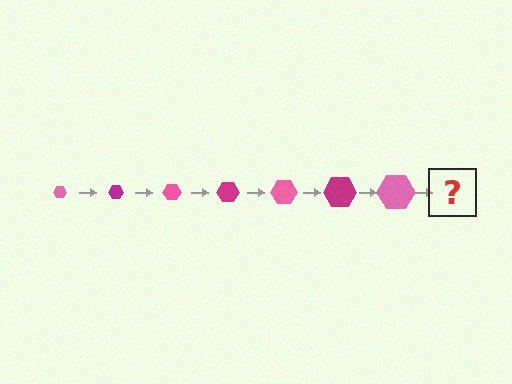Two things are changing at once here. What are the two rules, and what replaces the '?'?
The two rules are that the hexagon grows larger each step and the color cycles through pink and magenta. The '?' should be a magenta hexagon, larger than the previous one.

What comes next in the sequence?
The next element should be a magenta hexagon, larger than the previous one.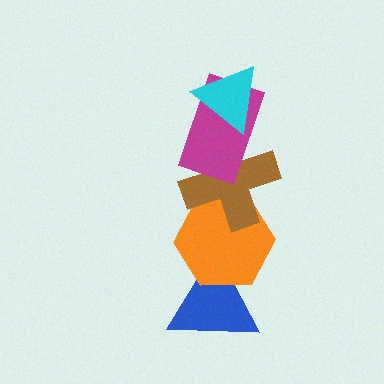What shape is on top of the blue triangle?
The orange hexagon is on top of the blue triangle.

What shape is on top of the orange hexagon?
The brown cross is on top of the orange hexagon.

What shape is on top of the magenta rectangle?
The cyan triangle is on top of the magenta rectangle.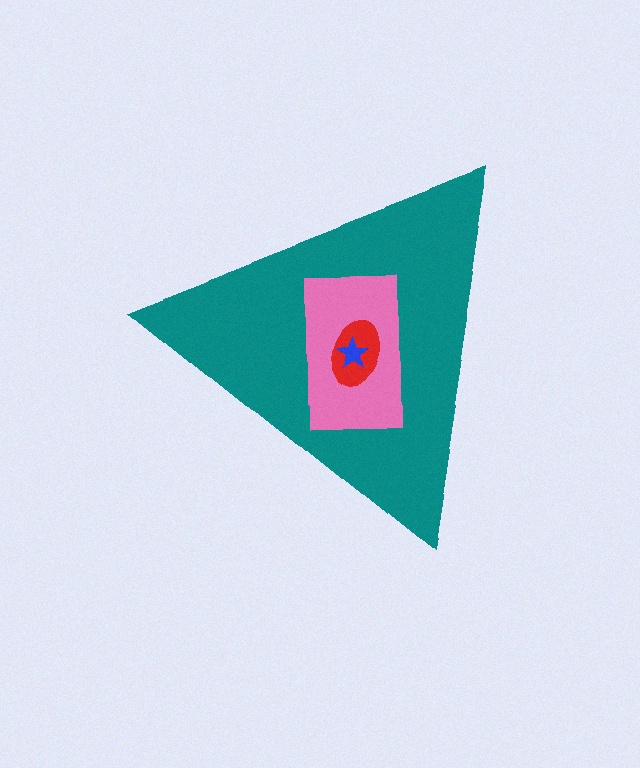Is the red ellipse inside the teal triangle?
Yes.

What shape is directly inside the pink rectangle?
The red ellipse.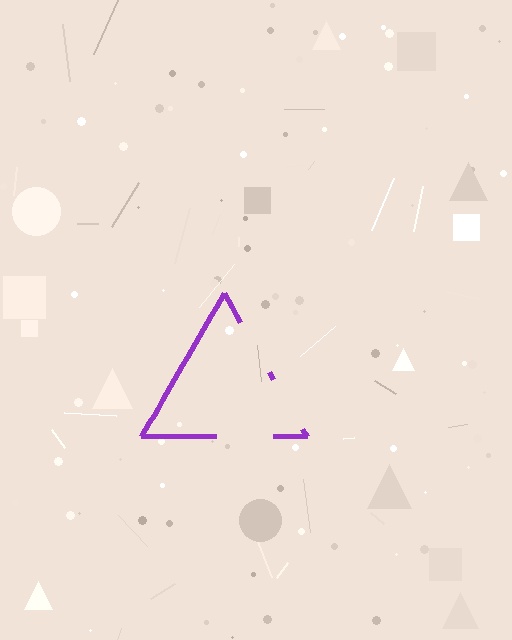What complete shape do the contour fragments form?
The contour fragments form a triangle.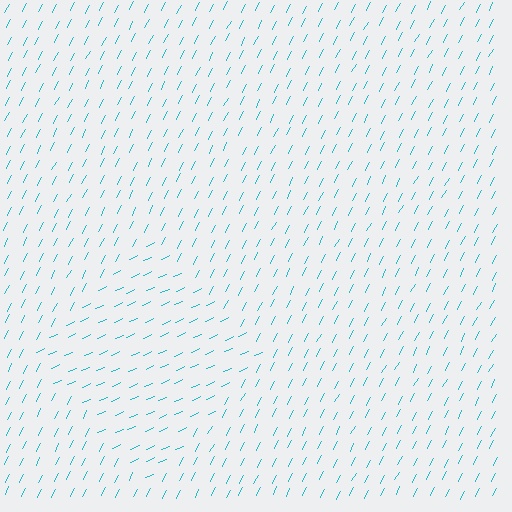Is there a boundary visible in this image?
Yes, there is a texture boundary formed by a change in line orientation.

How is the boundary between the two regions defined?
The boundary is defined purely by a change in line orientation (approximately 38 degrees difference). All lines are the same color and thickness.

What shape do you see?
I see a diamond.